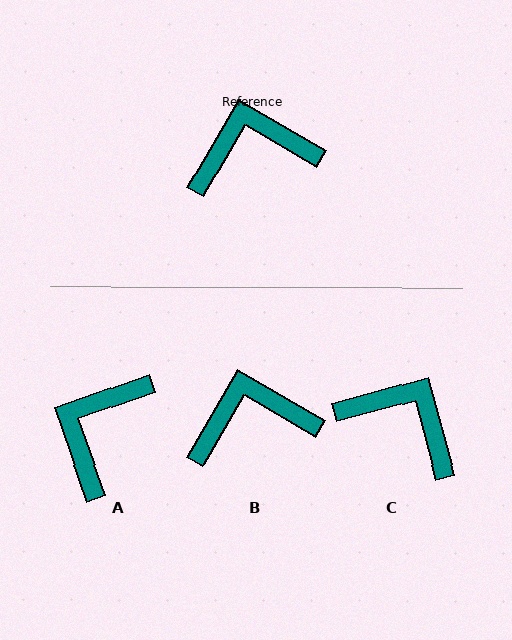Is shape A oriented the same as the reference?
No, it is off by about 50 degrees.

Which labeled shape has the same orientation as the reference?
B.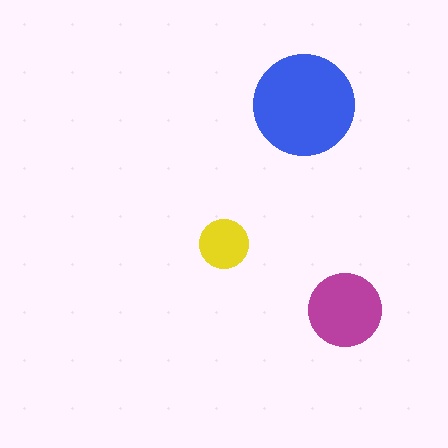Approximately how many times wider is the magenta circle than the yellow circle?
About 1.5 times wider.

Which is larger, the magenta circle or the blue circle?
The blue one.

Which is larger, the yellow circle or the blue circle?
The blue one.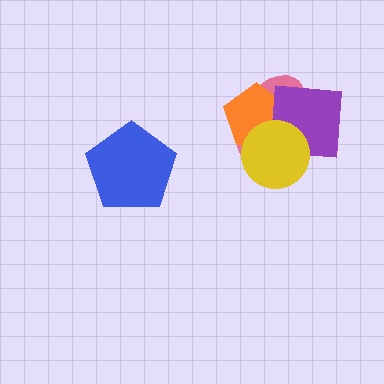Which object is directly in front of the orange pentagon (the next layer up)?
The purple square is directly in front of the orange pentagon.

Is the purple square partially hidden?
Yes, it is partially covered by another shape.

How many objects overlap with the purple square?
3 objects overlap with the purple square.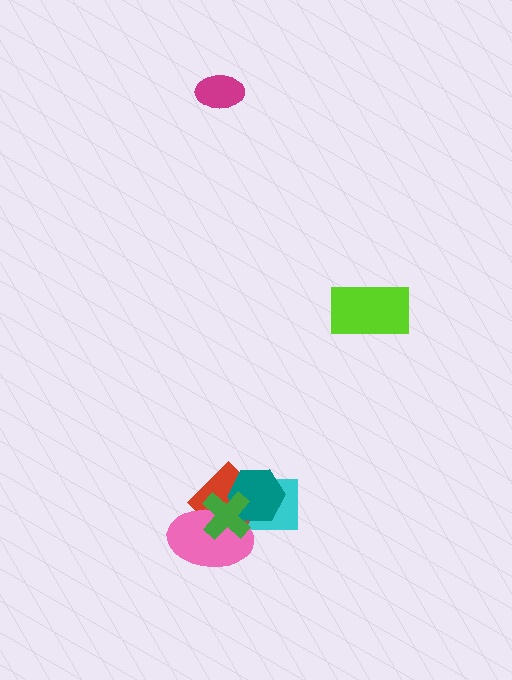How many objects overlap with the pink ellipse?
4 objects overlap with the pink ellipse.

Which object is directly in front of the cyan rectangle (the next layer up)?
The red diamond is directly in front of the cyan rectangle.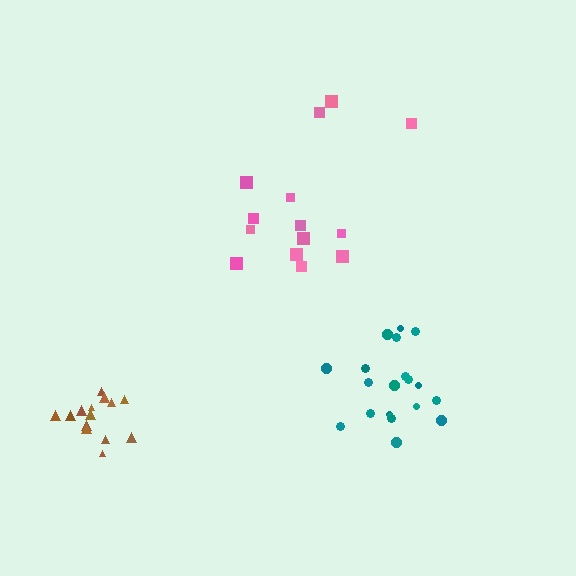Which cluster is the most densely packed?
Teal.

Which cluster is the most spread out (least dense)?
Pink.